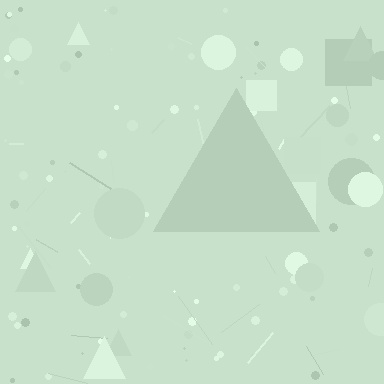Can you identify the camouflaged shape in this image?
The camouflaged shape is a triangle.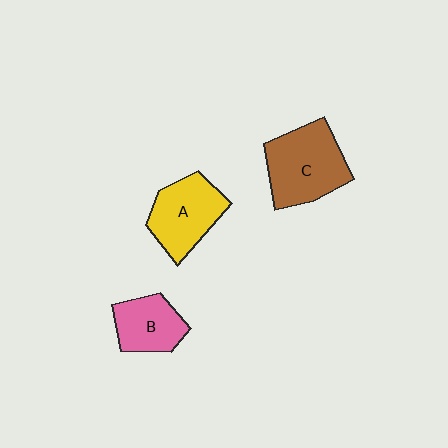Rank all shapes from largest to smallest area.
From largest to smallest: C (brown), A (yellow), B (pink).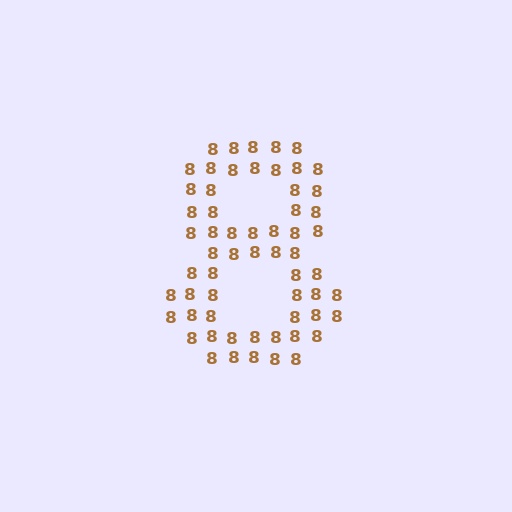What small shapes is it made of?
It is made of small digit 8's.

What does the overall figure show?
The overall figure shows the digit 8.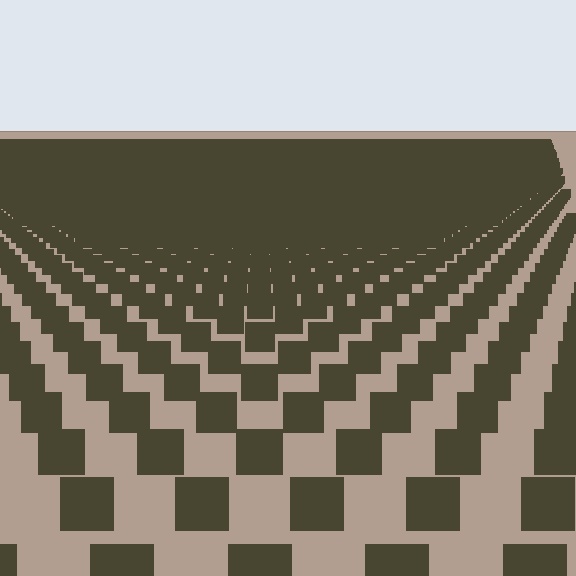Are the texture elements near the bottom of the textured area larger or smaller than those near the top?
Larger. Near the bottom, elements are closer to the viewer and appear at a bigger on-screen size.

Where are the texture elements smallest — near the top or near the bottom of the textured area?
Near the top.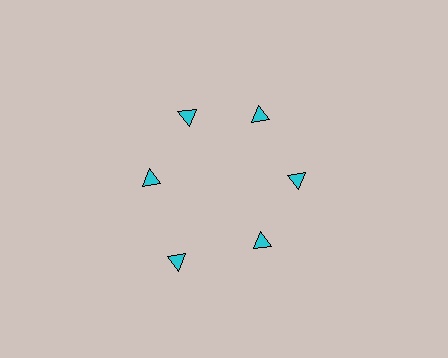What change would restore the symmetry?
The symmetry would be restored by moving it inward, back onto the ring so that all 6 triangles sit at equal angles and equal distance from the center.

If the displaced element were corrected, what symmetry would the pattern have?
It would have 6-fold rotational symmetry — the pattern would map onto itself every 60 degrees.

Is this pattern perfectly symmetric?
No. The 6 cyan triangles are arranged in a ring, but one element near the 7 o'clock position is pushed outward from the center, breaking the 6-fold rotational symmetry.